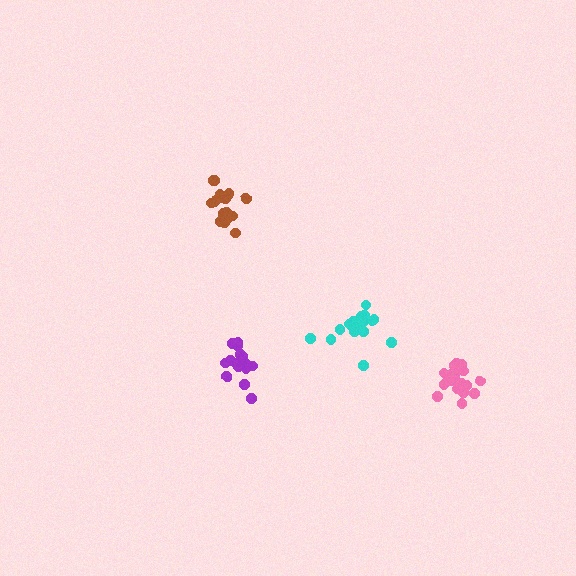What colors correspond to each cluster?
The clusters are colored: purple, pink, brown, cyan.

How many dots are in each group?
Group 1: 15 dots, Group 2: 20 dots, Group 3: 16 dots, Group 4: 19 dots (70 total).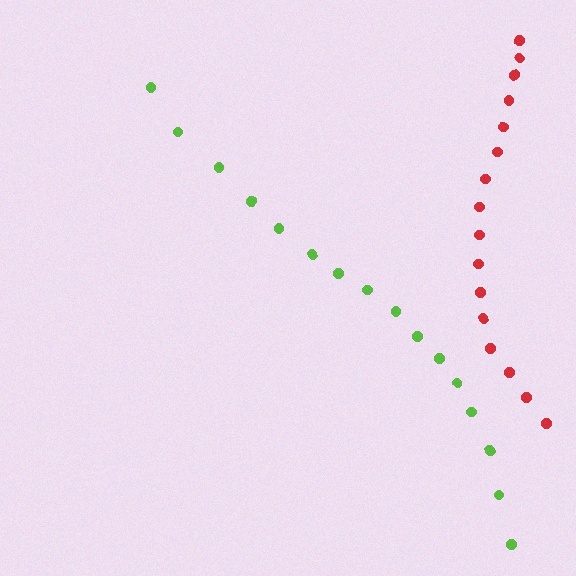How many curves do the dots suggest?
There are 2 distinct paths.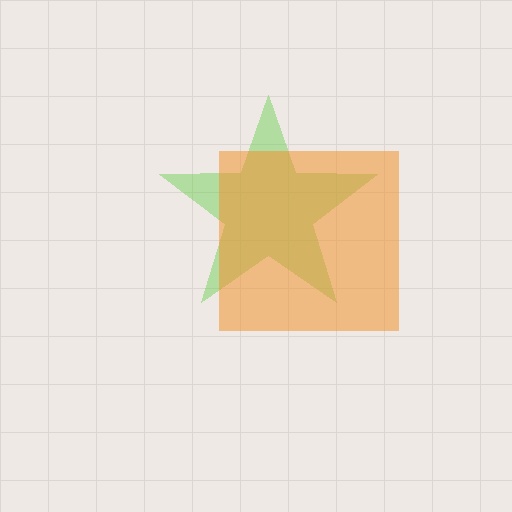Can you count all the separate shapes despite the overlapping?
Yes, there are 2 separate shapes.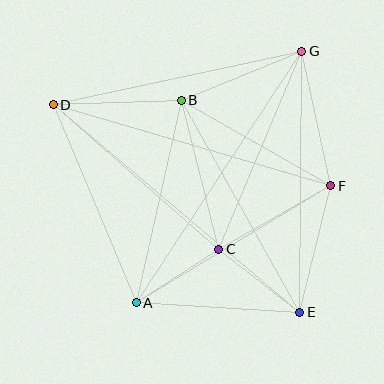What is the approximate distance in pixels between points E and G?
The distance between E and G is approximately 261 pixels.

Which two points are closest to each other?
Points A and C are closest to each other.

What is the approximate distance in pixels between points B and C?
The distance between B and C is approximately 153 pixels.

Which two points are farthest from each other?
Points D and E are farthest from each other.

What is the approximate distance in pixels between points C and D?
The distance between C and D is approximately 220 pixels.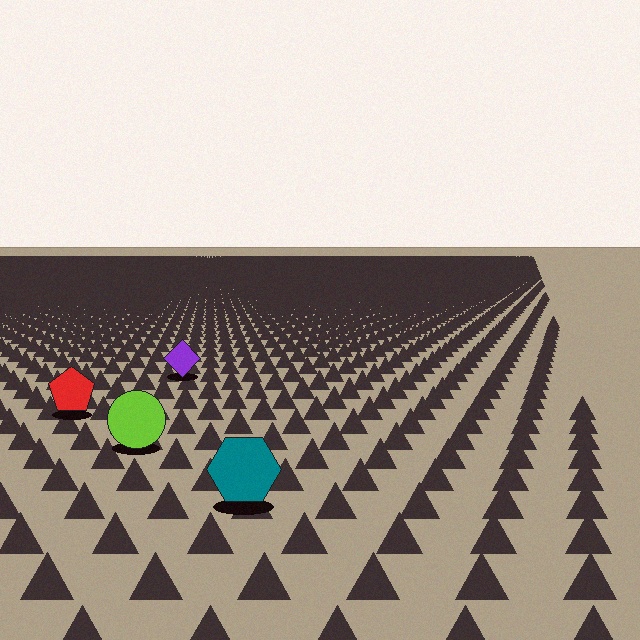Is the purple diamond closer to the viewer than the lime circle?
No. The lime circle is closer — you can tell from the texture gradient: the ground texture is coarser near it.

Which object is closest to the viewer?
The teal hexagon is closest. The texture marks near it are larger and more spread out.